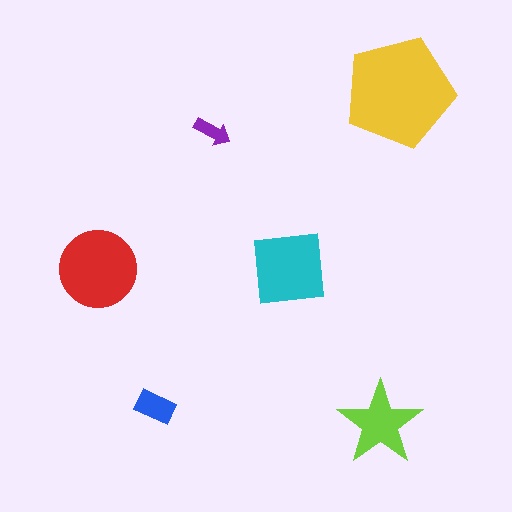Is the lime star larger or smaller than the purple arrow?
Larger.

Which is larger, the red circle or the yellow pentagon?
The yellow pentagon.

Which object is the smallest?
The purple arrow.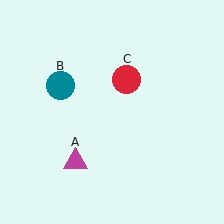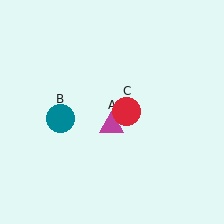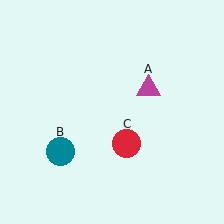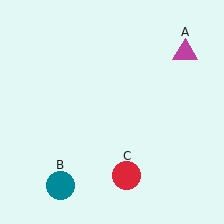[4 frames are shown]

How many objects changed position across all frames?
3 objects changed position: magenta triangle (object A), teal circle (object B), red circle (object C).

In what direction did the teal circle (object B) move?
The teal circle (object B) moved down.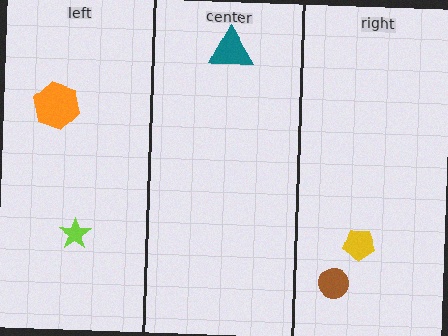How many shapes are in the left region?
2.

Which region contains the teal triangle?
The center region.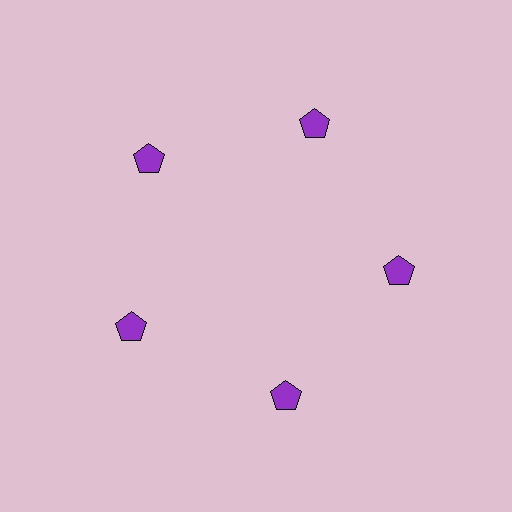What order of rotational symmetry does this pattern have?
This pattern has 5-fold rotational symmetry.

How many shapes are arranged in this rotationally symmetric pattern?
There are 5 shapes, arranged in 5 groups of 1.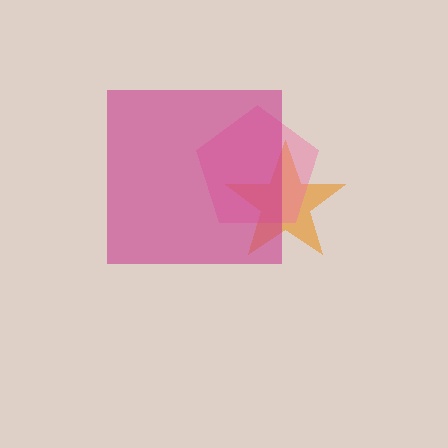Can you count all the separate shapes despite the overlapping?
Yes, there are 3 separate shapes.